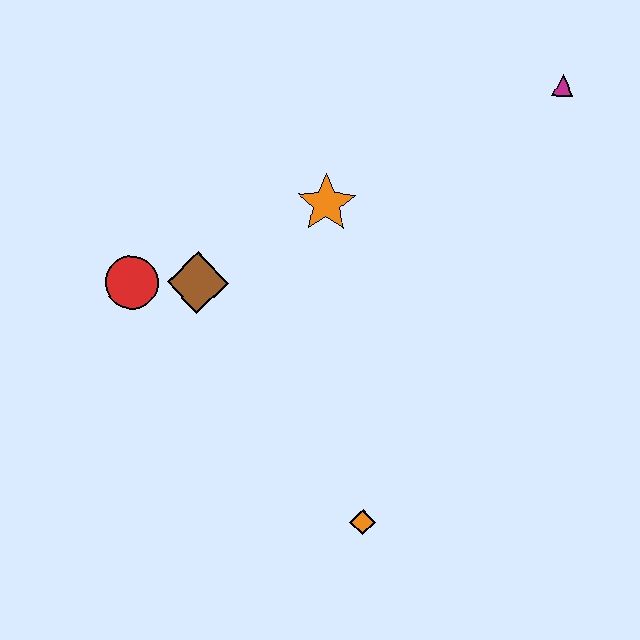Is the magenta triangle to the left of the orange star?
No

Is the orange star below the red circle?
No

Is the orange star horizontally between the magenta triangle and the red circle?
Yes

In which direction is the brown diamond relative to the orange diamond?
The brown diamond is above the orange diamond.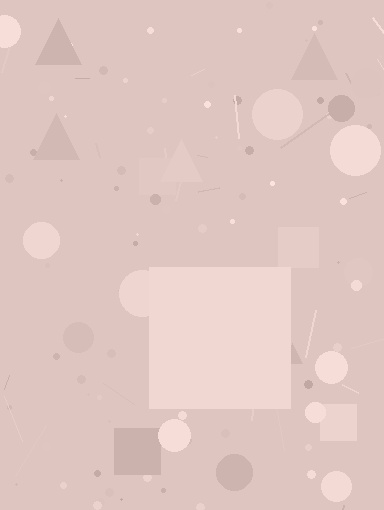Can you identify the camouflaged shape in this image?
The camouflaged shape is a square.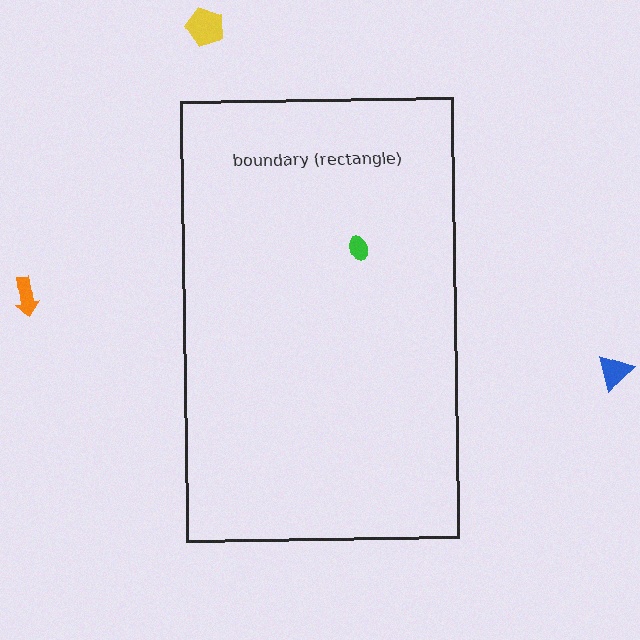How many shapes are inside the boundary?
1 inside, 3 outside.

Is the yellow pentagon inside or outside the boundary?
Outside.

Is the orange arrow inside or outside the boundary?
Outside.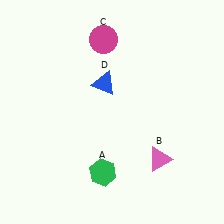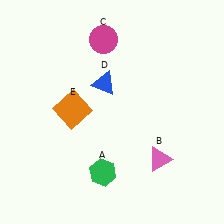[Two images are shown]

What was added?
An orange square (E) was added in Image 2.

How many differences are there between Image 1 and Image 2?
There is 1 difference between the two images.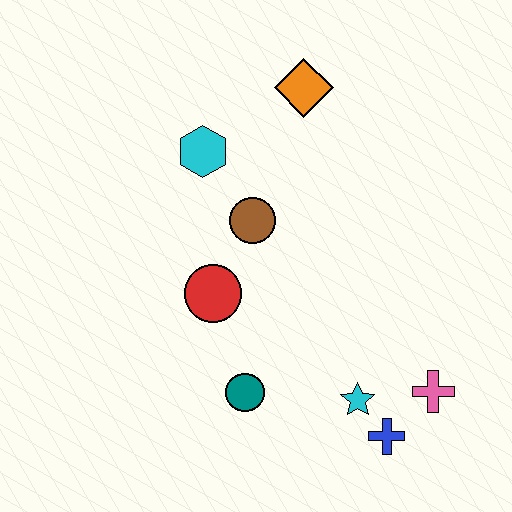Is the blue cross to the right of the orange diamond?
Yes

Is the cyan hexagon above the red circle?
Yes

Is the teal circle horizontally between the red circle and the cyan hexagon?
No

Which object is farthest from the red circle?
The pink cross is farthest from the red circle.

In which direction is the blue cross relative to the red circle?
The blue cross is to the right of the red circle.